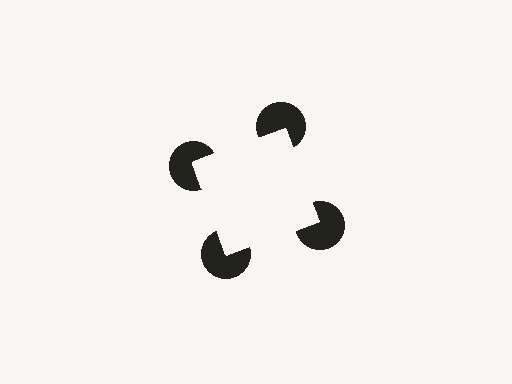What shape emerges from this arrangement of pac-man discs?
An illusory square — its edges are inferred from the aligned wedge cuts in the pac-man discs, not physically drawn.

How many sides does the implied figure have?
4 sides.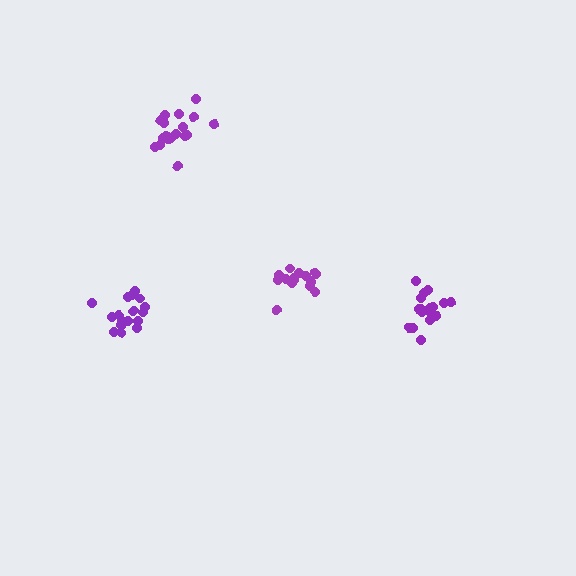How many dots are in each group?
Group 1: 18 dots, Group 2: 15 dots, Group 3: 18 dots, Group 4: 17 dots (68 total).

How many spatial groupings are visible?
There are 4 spatial groupings.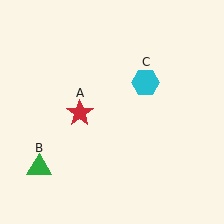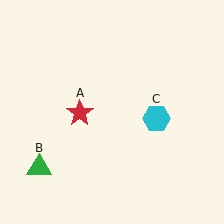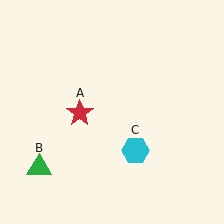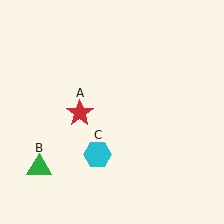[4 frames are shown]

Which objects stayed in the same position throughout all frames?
Red star (object A) and green triangle (object B) remained stationary.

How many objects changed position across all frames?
1 object changed position: cyan hexagon (object C).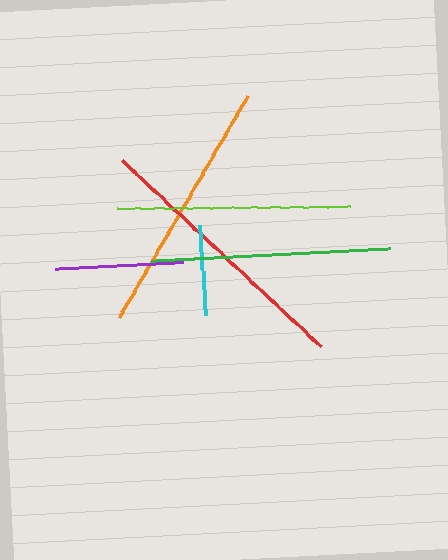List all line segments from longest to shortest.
From longest to shortest: red, orange, green, lime, purple, cyan.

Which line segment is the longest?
The red line is the longest at approximately 273 pixels.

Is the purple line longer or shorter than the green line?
The green line is longer than the purple line.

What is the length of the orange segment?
The orange segment is approximately 257 pixels long.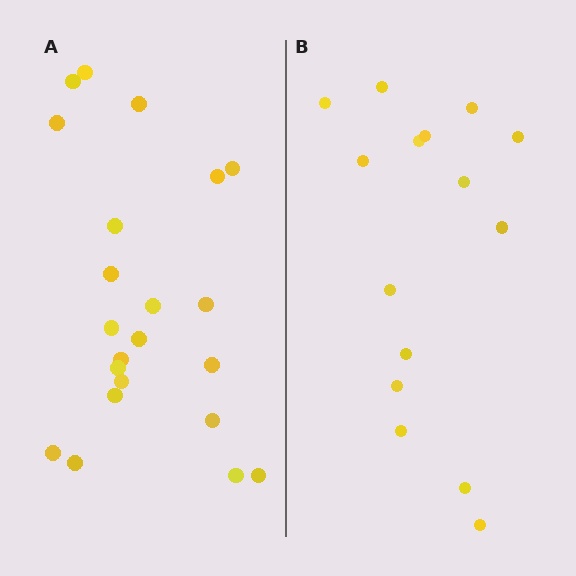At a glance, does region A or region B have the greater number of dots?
Region A (the left region) has more dots.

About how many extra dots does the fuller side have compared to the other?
Region A has roughly 8 or so more dots than region B.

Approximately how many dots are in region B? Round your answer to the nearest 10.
About 20 dots. (The exact count is 15, which rounds to 20.)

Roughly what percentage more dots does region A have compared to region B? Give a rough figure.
About 45% more.